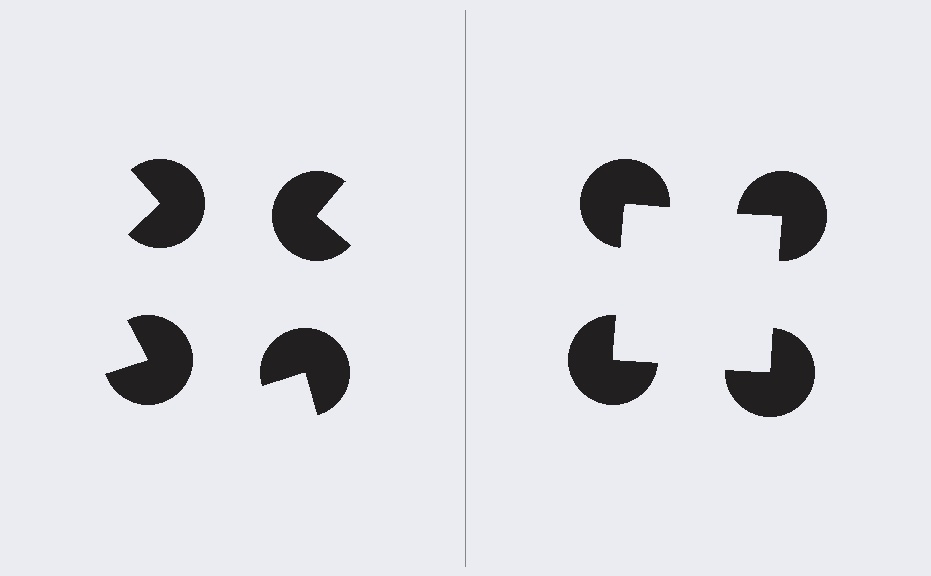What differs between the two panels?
The pac-man discs are positioned identically on both sides; only the wedge orientations differ. On the right they align to a square; on the left they are misaligned.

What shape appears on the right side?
An illusory square.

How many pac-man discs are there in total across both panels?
8 — 4 on each side.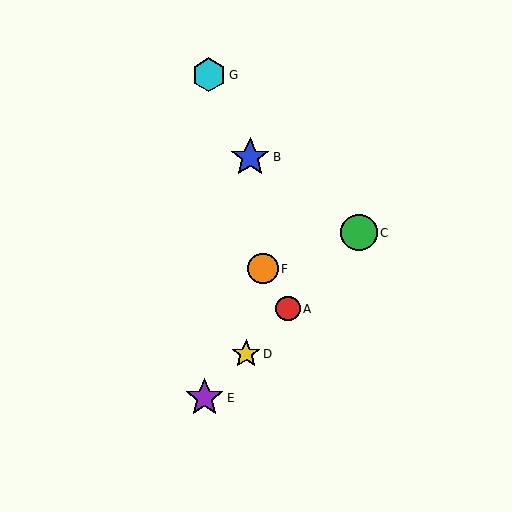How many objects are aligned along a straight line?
4 objects (A, C, D, E) are aligned along a straight line.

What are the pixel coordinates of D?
Object D is at (246, 354).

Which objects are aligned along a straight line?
Objects A, C, D, E are aligned along a straight line.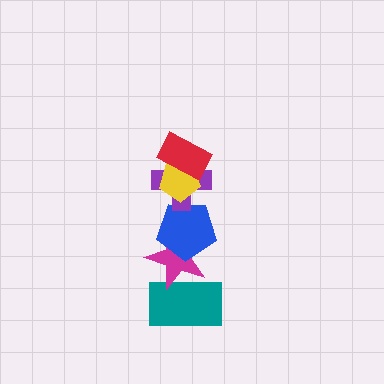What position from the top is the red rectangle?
The red rectangle is 1st from the top.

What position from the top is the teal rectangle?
The teal rectangle is 6th from the top.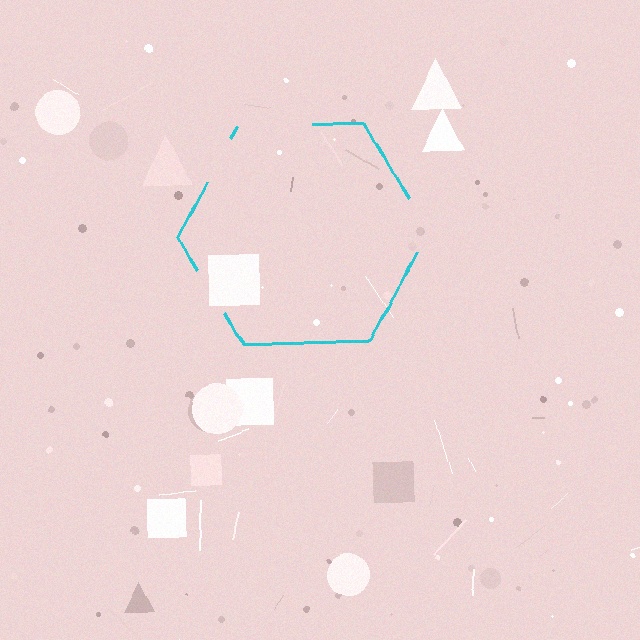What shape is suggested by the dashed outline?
The dashed outline suggests a hexagon.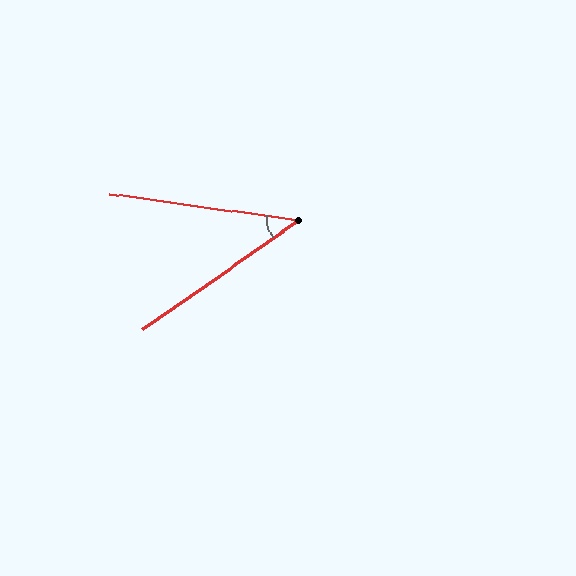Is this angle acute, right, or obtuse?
It is acute.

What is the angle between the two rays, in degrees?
Approximately 43 degrees.